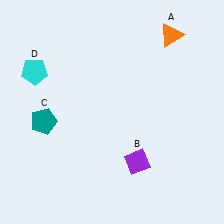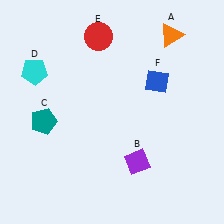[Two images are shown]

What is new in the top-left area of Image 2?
A red circle (E) was added in the top-left area of Image 2.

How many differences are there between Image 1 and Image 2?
There are 2 differences between the two images.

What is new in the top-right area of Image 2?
A blue diamond (F) was added in the top-right area of Image 2.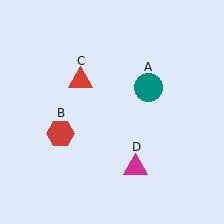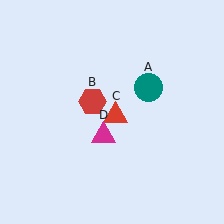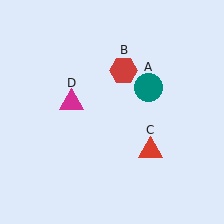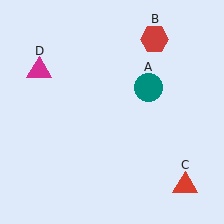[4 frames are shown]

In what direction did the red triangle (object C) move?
The red triangle (object C) moved down and to the right.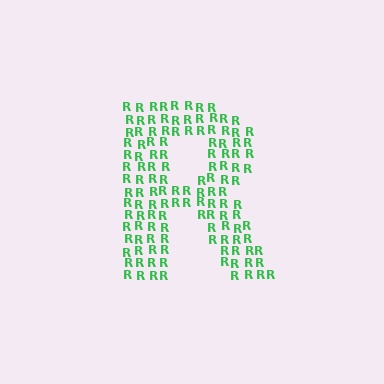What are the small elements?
The small elements are letter R's.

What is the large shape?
The large shape is the letter R.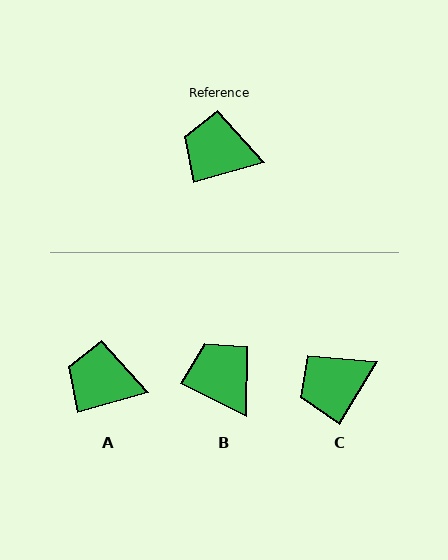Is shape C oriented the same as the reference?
No, it is off by about 43 degrees.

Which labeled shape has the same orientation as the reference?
A.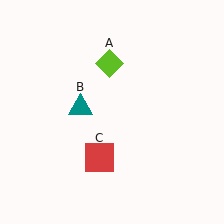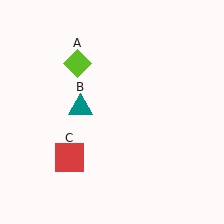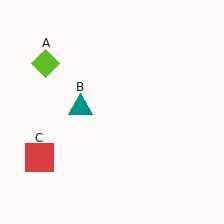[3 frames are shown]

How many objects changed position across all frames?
2 objects changed position: lime diamond (object A), red square (object C).